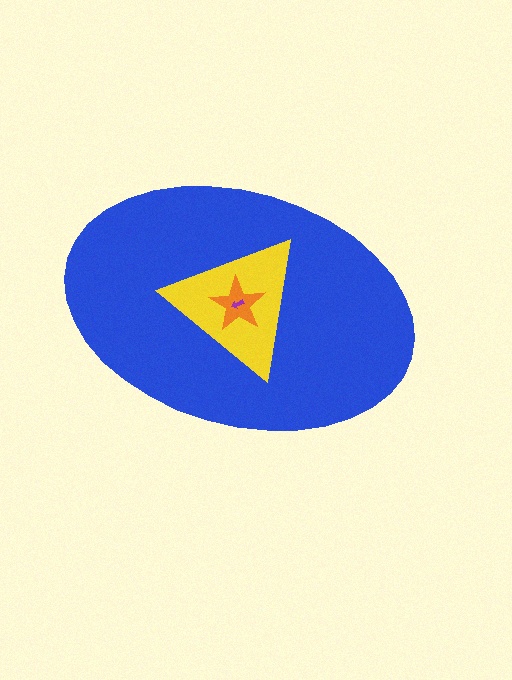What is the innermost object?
The purple arrow.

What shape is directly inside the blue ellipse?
The yellow triangle.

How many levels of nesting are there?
4.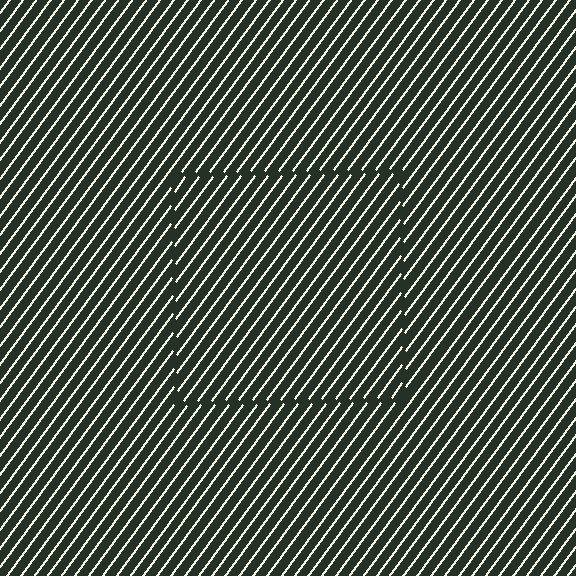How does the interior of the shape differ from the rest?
The interior of the shape contains the same grating, shifted by half a period — the contour is defined by the phase discontinuity where line-ends from the inner and outer gratings abut.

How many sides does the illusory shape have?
4 sides — the line-ends trace a square.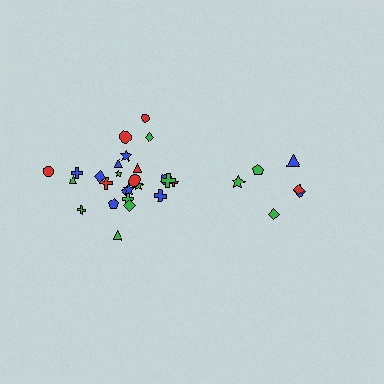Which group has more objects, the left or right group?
The left group.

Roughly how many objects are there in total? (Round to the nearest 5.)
Roughly 30 objects in total.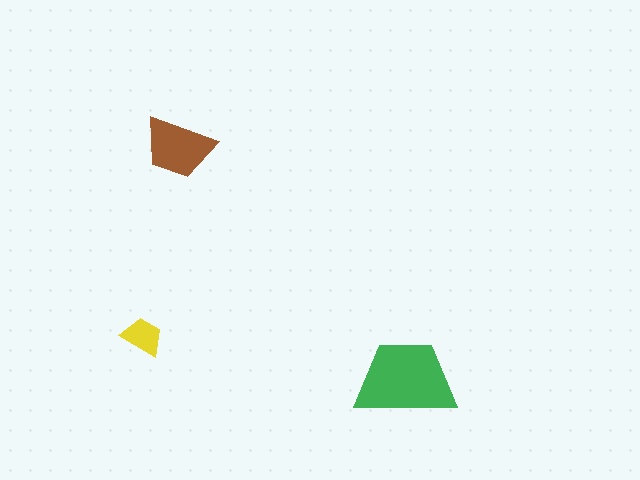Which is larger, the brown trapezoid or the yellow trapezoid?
The brown one.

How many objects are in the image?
There are 3 objects in the image.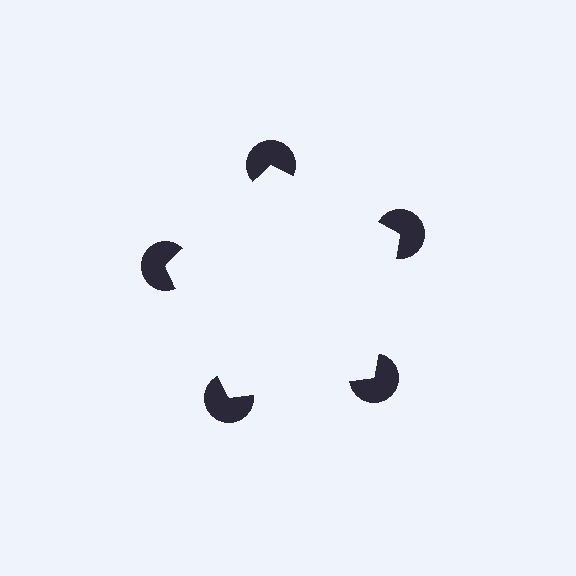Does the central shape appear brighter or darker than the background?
It typically appears slightly brighter than the background, even though no actual brightness change is drawn.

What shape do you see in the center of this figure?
An illusory pentagon — its edges are inferred from the aligned wedge cuts in the pac-man discs, not physically drawn.